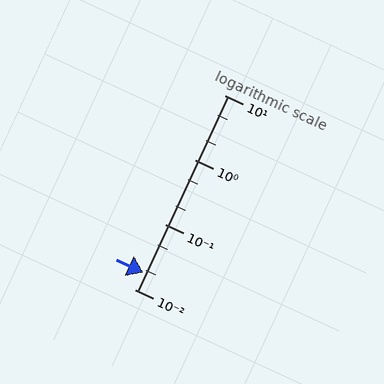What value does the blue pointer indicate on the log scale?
The pointer indicates approximately 0.018.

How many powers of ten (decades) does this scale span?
The scale spans 3 decades, from 0.01 to 10.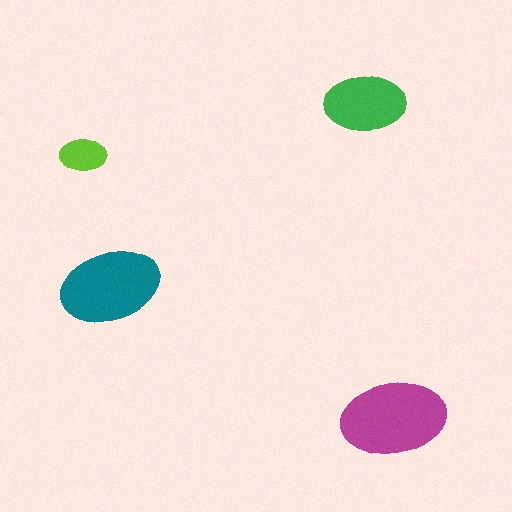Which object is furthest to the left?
The lime ellipse is leftmost.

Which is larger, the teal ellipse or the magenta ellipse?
The magenta one.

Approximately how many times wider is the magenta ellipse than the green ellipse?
About 1.5 times wider.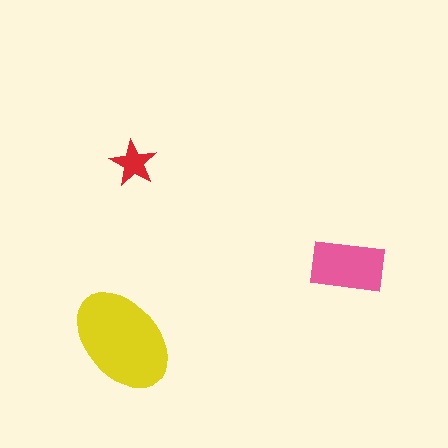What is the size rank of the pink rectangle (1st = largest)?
2nd.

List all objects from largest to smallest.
The yellow ellipse, the pink rectangle, the red star.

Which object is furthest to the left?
The yellow ellipse is leftmost.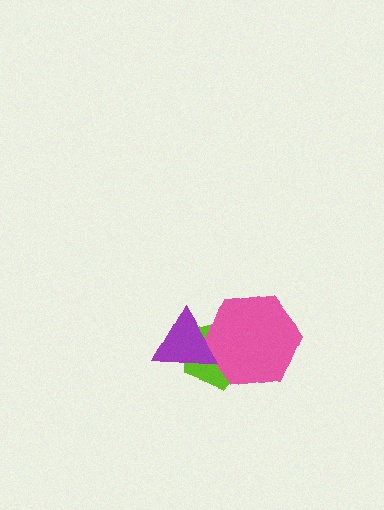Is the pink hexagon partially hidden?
Yes, it is partially covered by another shape.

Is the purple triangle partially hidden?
No, no other shape covers it.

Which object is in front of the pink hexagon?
The purple triangle is in front of the pink hexagon.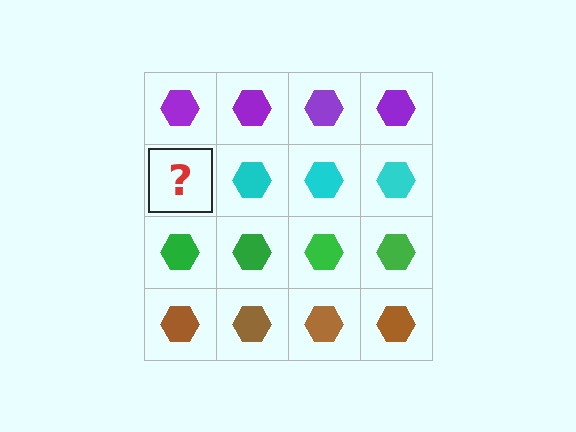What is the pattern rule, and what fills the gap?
The rule is that each row has a consistent color. The gap should be filled with a cyan hexagon.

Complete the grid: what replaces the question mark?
The question mark should be replaced with a cyan hexagon.